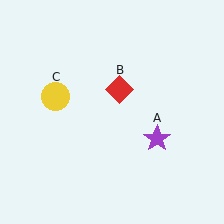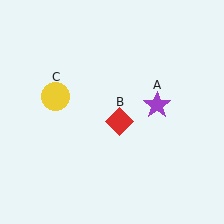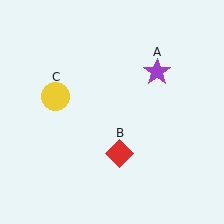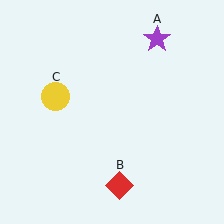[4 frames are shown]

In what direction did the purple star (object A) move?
The purple star (object A) moved up.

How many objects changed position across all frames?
2 objects changed position: purple star (object A), red diamond (object B).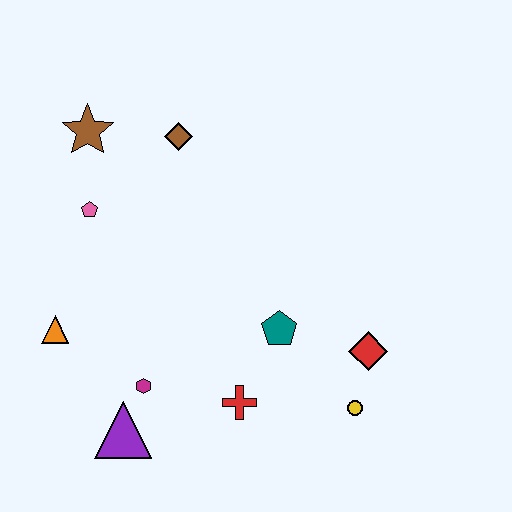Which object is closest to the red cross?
The teal pentagon is closest to the red cross.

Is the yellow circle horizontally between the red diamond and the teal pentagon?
Yes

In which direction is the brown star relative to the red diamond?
The brown star is to the left of the red diamond.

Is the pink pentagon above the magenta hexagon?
Yes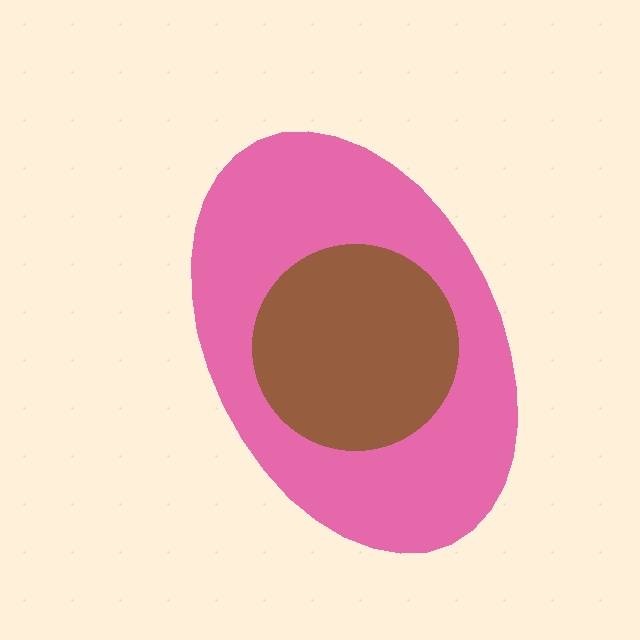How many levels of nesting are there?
2.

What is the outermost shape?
The pink ellipse.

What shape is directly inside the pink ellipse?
The brown circle.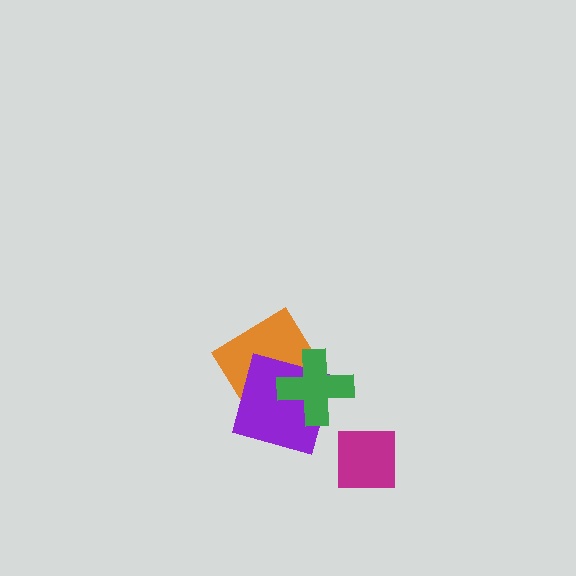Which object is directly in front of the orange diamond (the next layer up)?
The purple square is directly in front of the orange diamond.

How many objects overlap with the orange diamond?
2 objects overlap with the orange diamond.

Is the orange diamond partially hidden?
Yes, it is partially covered by another shape.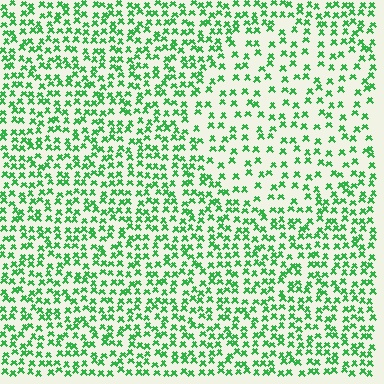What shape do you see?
I see a circle.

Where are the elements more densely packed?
The elements are more densely packed outside the circle boundary.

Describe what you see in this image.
The image contains small green elements arranged at two different densities. A circle-shaped region is visible where the elements are less densely packed than the surrounding area.